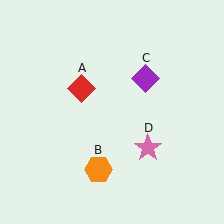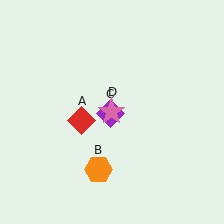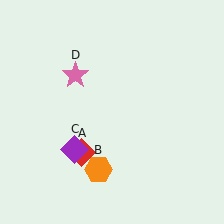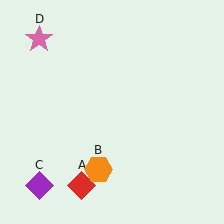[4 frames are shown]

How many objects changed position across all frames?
3 objects changed position: red diamond (object A), purple diamond (object C), pink star (object D).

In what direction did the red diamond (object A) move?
The red diamond (object A) moved down.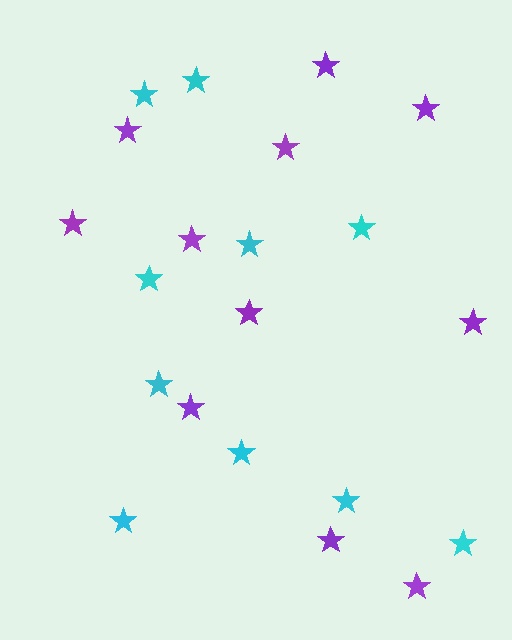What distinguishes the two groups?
There are 2 groups: one group of purple stars (11) and one group of cyan stars (10).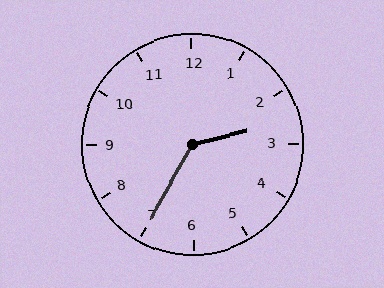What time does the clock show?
2:35.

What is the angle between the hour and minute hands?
Approximately 132 degrees.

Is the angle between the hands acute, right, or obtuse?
It is obtuse.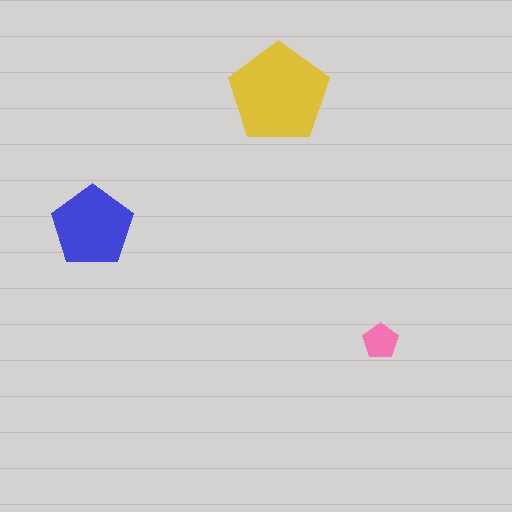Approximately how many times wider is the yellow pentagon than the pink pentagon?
About 3 times wider.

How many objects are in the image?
There are 3 objects in the image.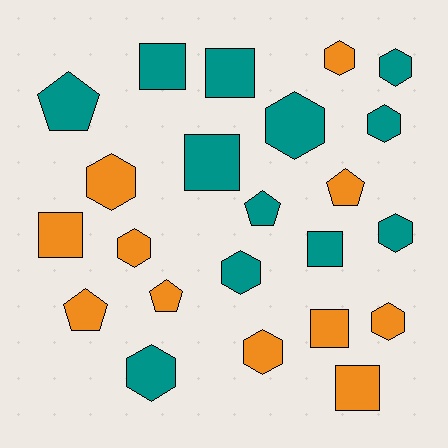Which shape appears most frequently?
Hexagon, with 11 objects.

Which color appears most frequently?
Teal, with 12 objects.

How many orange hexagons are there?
There are 5 orange hexagons.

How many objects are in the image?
There are 23 objects.